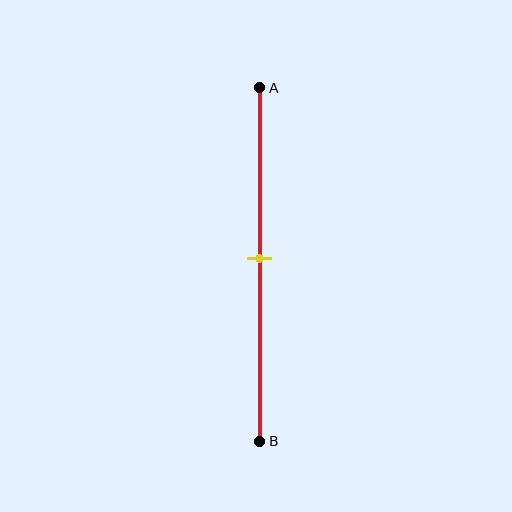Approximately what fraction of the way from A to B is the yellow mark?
The yellow mark is approximately 50% of the way from A to B.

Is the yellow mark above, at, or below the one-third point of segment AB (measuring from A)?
The yellow mark is below the one-third point of segment AB.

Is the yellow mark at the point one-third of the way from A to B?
No, the mark is at about 50% from A, not at the 33% one-third point.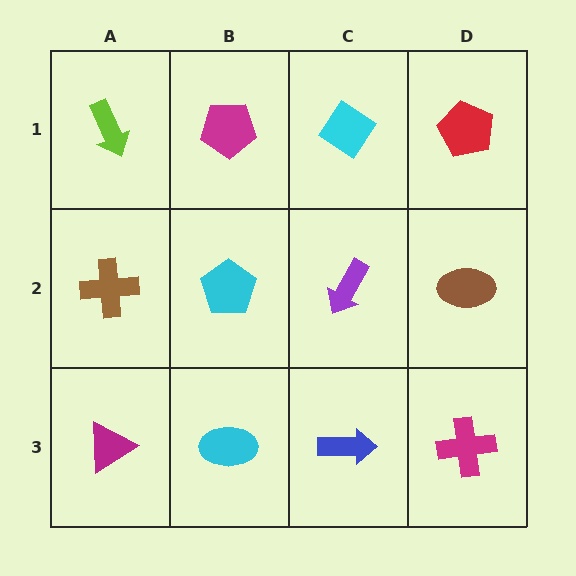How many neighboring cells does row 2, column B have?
4.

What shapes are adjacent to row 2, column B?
A magenta pentagon (row 1, column B), a cyan ellipse (row 3, column B), a brown cross (row 2, column A), a purple arrow (row 2, column C).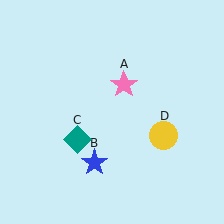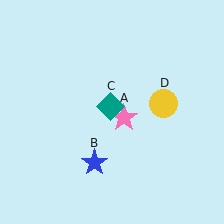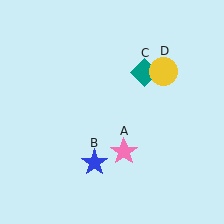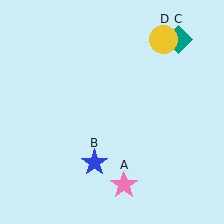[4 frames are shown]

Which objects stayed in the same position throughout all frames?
Blue star (object B) remained stationary.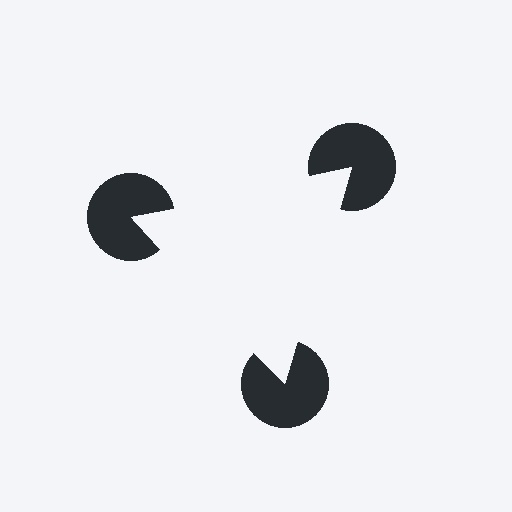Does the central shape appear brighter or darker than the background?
It typically appears slightly brighter than the background, even though no actual brightness change is drawn.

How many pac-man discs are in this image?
There are 3 — one at each vertex of the illusory triangle.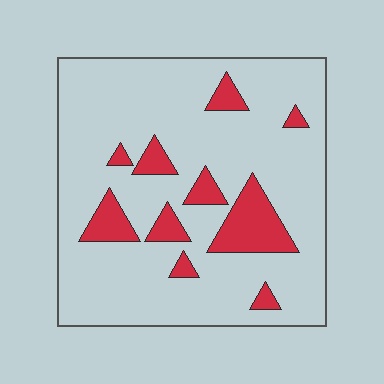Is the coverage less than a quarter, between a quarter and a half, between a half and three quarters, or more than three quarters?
Less than a quarter.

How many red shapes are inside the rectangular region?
10.